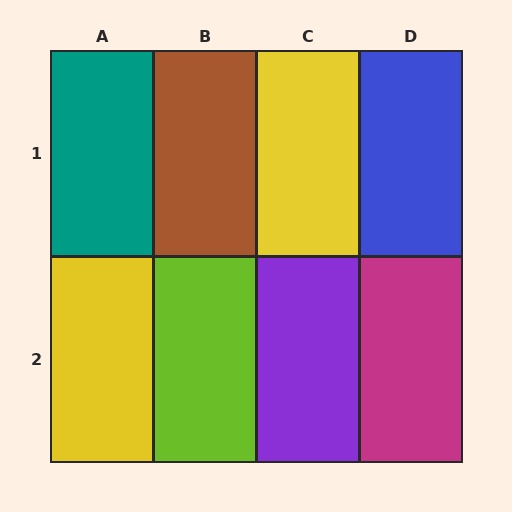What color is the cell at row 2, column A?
Yellow.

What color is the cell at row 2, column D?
Magenta.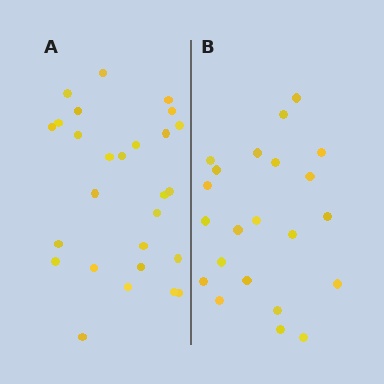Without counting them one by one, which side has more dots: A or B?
Region A (the left region) has more dots.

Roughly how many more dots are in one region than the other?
Region A has about 5 more dots than region B.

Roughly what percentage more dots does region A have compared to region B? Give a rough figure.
About 25% more.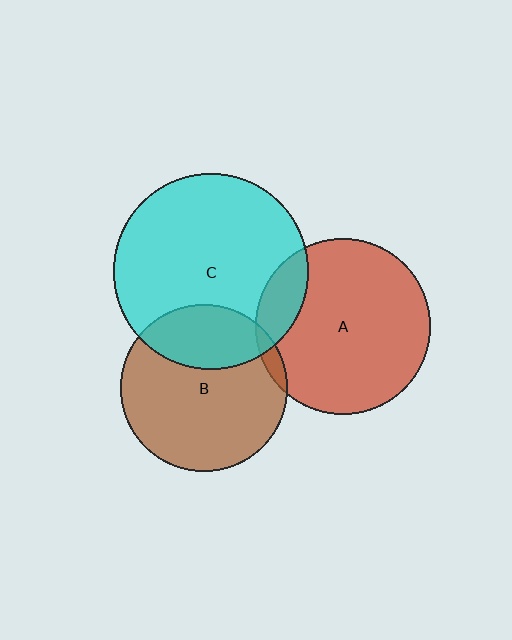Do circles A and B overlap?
Yes.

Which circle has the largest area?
Circle C (cyan).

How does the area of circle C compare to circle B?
Approximately 1.4 times.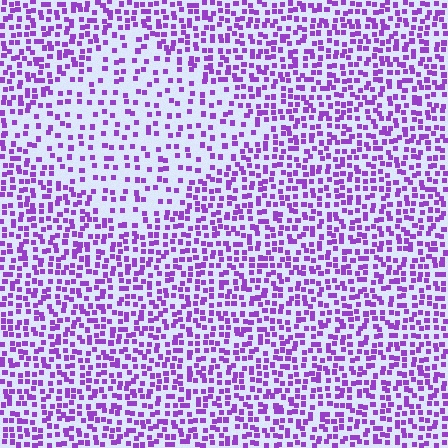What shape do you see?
I see a diamond.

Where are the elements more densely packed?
The elements are more densely packed outside the diamond boundary.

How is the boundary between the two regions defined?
The boundary is defined by a change in element density (approximately 2.0x ratio). All elements are the same color, size, and shape.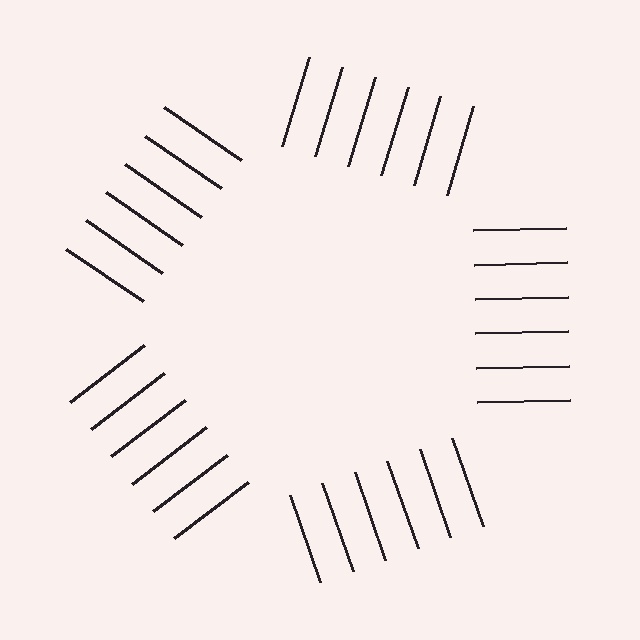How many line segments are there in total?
30 — 6 along each of the 5 edges.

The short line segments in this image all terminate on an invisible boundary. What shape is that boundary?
An illusory pentagon — the line segments terminate on its edges but no continuous stroke is drawn.